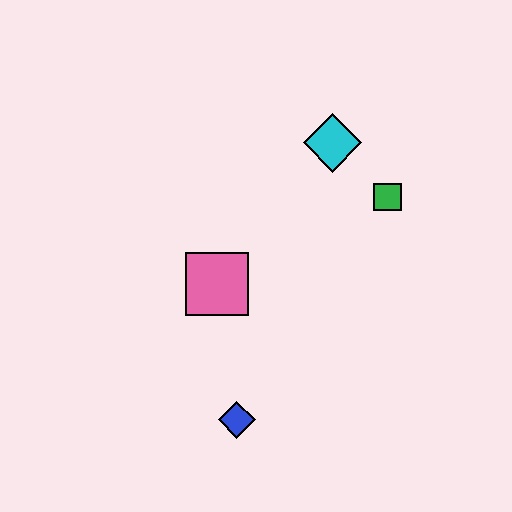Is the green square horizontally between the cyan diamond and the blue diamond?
No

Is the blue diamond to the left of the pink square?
No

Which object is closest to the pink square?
The blue diamond is closest to the pink square.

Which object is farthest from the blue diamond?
The cyan diamond is farthest from the blue diamond.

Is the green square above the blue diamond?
Yes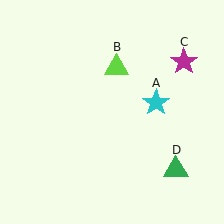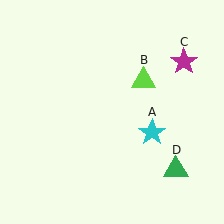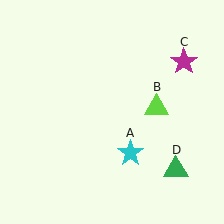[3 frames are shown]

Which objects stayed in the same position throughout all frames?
Magenta star (object C) and green triangle (object D) remained stationary.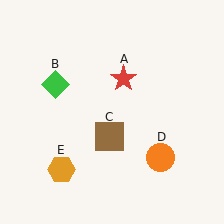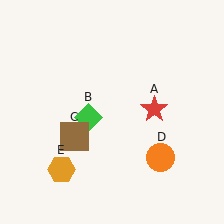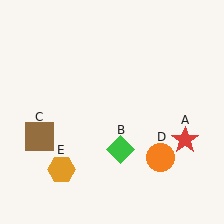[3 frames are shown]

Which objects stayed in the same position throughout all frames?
Orange circle (object D) and orange hexagon (object E) remained stationary.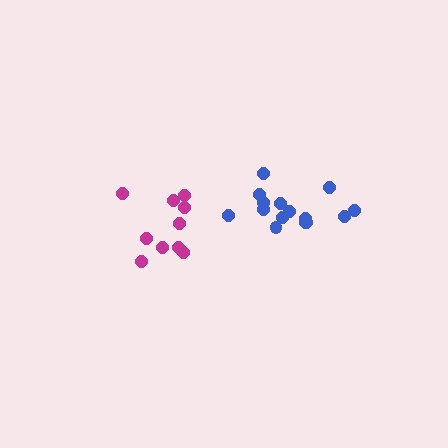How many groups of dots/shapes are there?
There are 2 groups.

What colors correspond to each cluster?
The clusters are colored: blue, magenta.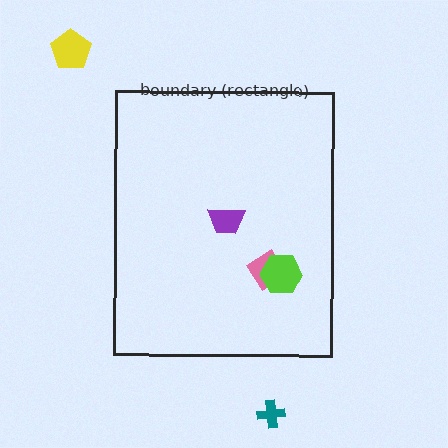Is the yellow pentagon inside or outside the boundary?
Outside.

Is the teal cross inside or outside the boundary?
Outside.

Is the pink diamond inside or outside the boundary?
Inside.